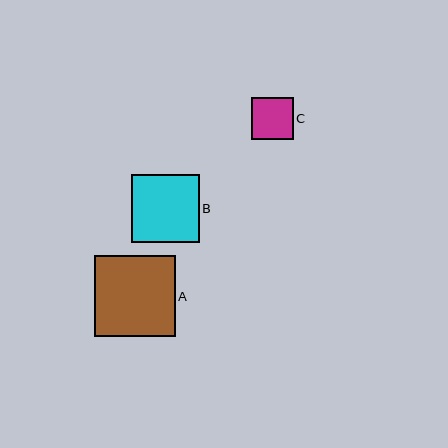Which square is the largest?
Square A is the largest with a size of approximately 81 pixels.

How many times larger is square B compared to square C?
Square B is approximately 1.6 times the size of square C.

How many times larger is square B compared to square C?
Square B is approximately 1.6 times the size of square C.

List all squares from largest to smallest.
From largest to smallest: A, B, C.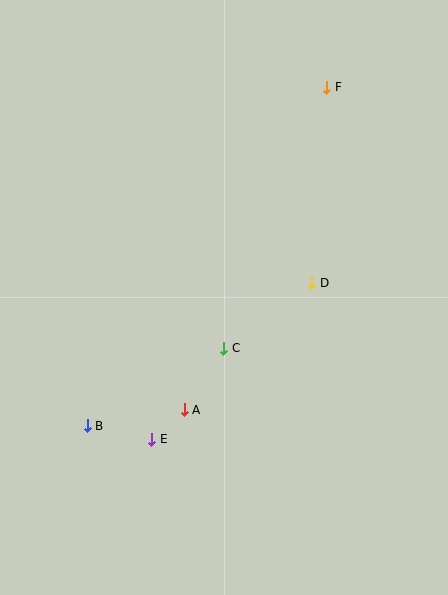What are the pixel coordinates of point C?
Point C is at (224, 348).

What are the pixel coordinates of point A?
Point A is at (184, 410).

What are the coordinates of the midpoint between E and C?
The midpoint between E and C is at (188, 394).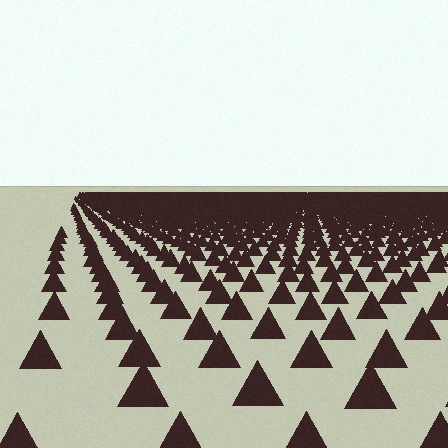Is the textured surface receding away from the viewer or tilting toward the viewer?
The surface is receding away from the viewer. Texture elements get smaller and denser toward the top.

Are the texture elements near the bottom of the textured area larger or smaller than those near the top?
Larger. Near the bottom, elements are closer to the viewer and appear at a bigger on-screen size.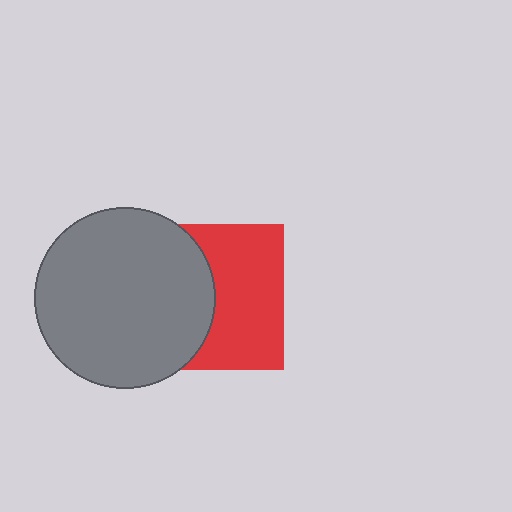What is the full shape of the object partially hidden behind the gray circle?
The partially hidden object is a red square.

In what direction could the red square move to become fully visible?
The red square could move right. That would shift it out from behind the gray circle entirely.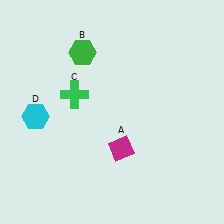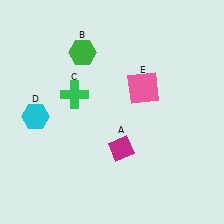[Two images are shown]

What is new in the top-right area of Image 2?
A pink square (E) was added in the top-right area of Image 2.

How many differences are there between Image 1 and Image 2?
There is 1 difference between the two images.